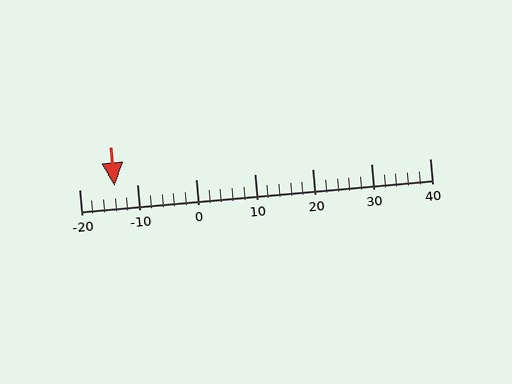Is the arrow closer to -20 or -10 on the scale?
The arrow is closer to -10.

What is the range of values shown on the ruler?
The ruler shows values from -20 to 40.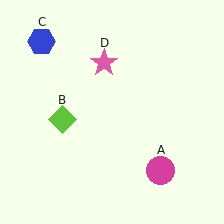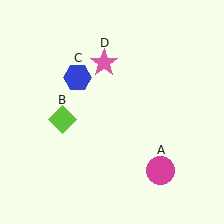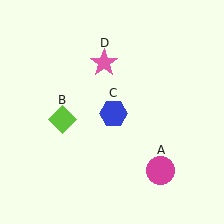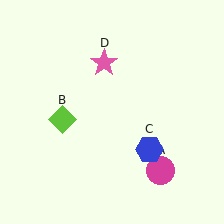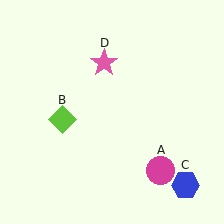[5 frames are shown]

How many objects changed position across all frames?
1 object changed position: blue hexagon (object C).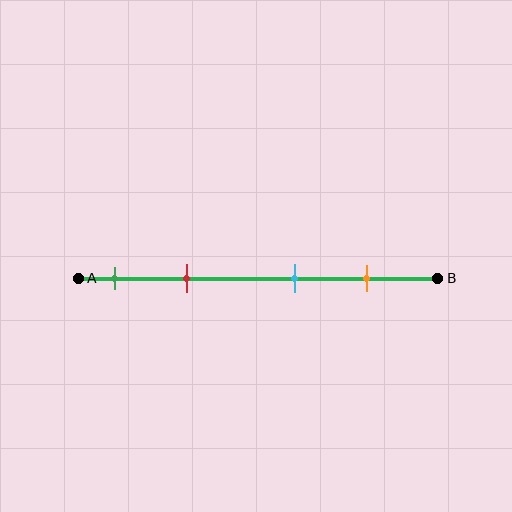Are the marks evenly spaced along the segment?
No, the marks are not evenly spaced.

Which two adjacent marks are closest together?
The green and red marks are the closest adjacent pair.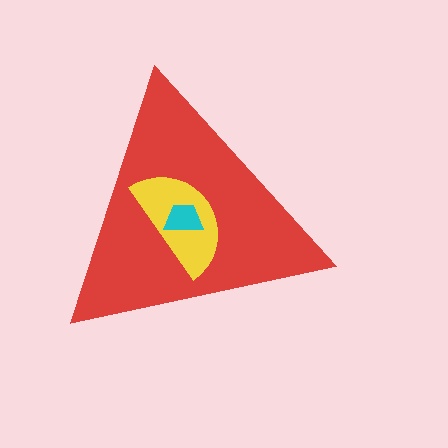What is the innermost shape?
The cyan trapezoid.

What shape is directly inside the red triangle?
The yellow semicircle.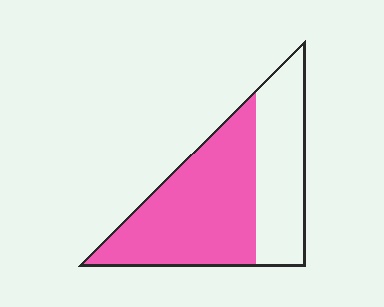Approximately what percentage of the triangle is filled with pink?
Approximately 60%.